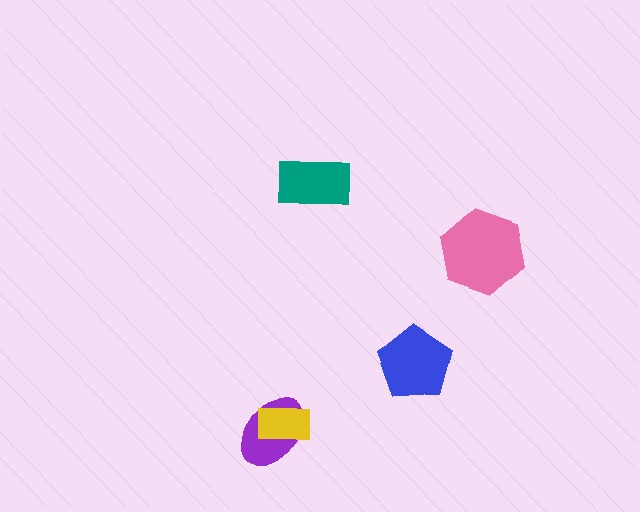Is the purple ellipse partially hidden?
Yes, it is partially covered by another shape.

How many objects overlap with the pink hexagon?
0 objects overlap with the pink hexagon.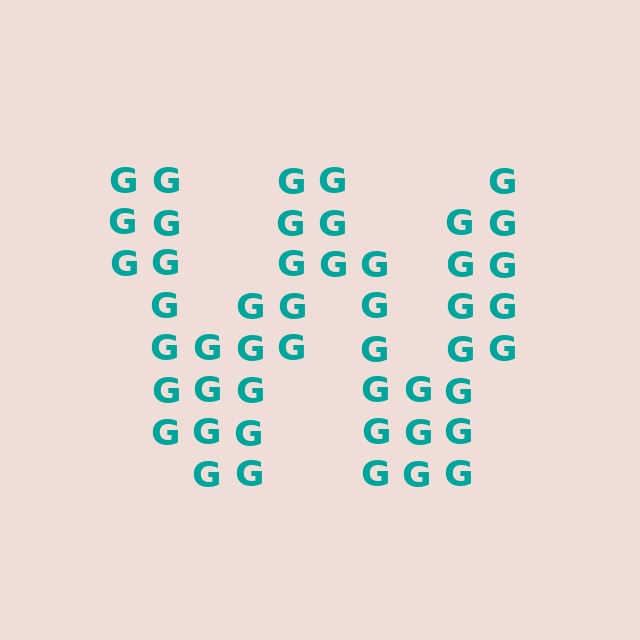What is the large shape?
The large shape is the letter W.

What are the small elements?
The small elements are letter G's.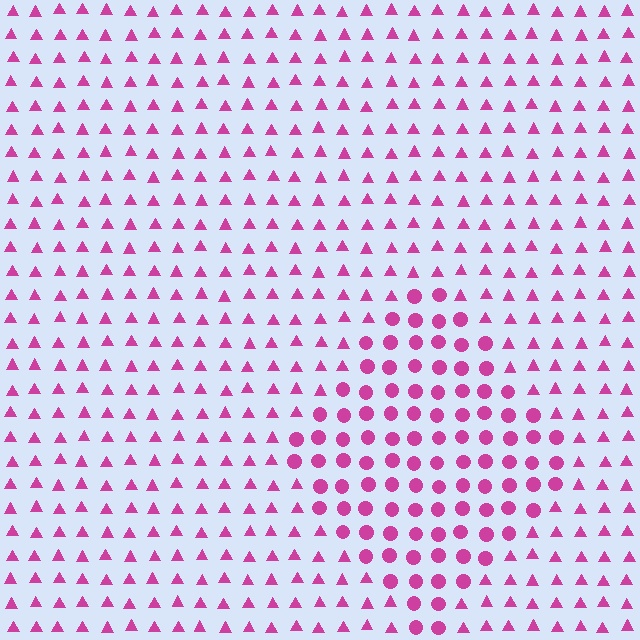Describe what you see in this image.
The image is filled with small magenta elements arranged in a uniform grid. A diamond-shaped region contains circles, while the surrounding area contains triangles. The boundary is defined purely by the change in element shape.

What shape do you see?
I see a diamond.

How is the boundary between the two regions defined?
The boundary is defined by a change in element shape: circles inside vs. triangles outside. All elements share the same color and spacing.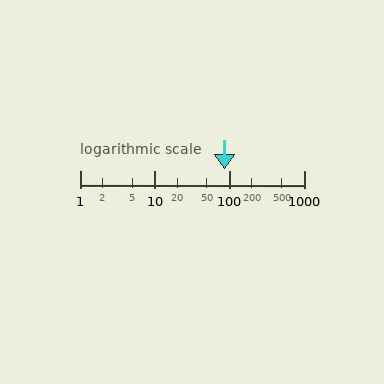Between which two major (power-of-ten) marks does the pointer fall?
The pointer is between 10 and 100.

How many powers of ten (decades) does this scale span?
The scale spans 3 decades, from 1 to 1000.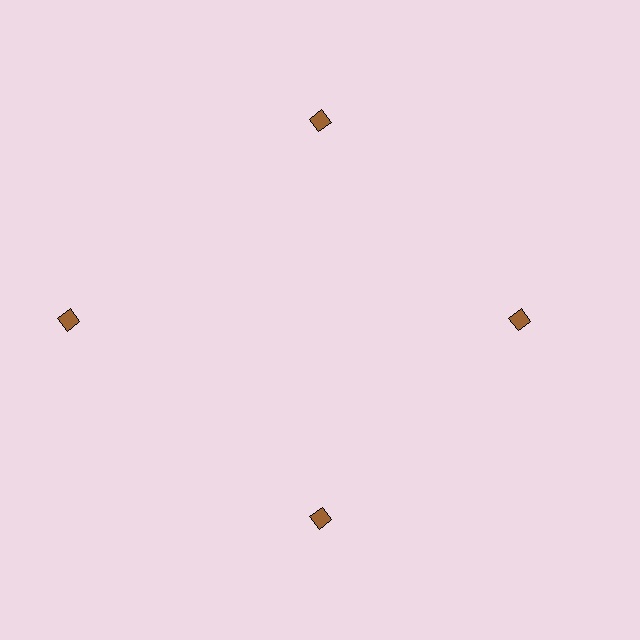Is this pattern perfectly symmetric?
No. The 4 brown diamonds are arranged in a ring, but one element near the 9 o'clock position is pushed outward from the center, breaking the 4-fold rotational symmetry.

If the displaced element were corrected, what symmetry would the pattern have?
It would have 4-fold rotational symmetry — the pattern would map onto itself every 90 degrees.